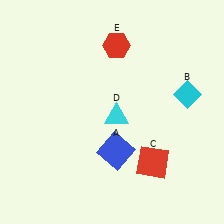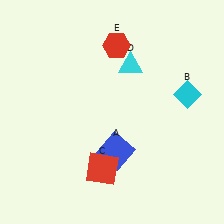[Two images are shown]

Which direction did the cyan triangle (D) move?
The cyan triangle (D) moved up.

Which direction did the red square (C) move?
The red square (C) moved left.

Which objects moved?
The objects that moved are: the red square (C), the cyan triangle (D).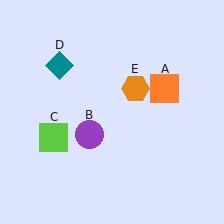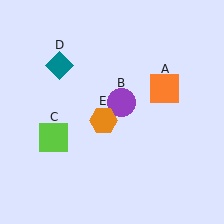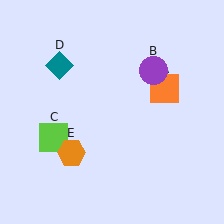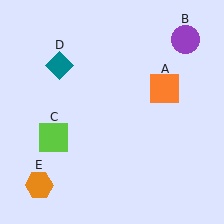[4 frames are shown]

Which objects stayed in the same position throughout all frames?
Orange square (object A) and lime square (object C) and teal diamond (object D) remained stationary.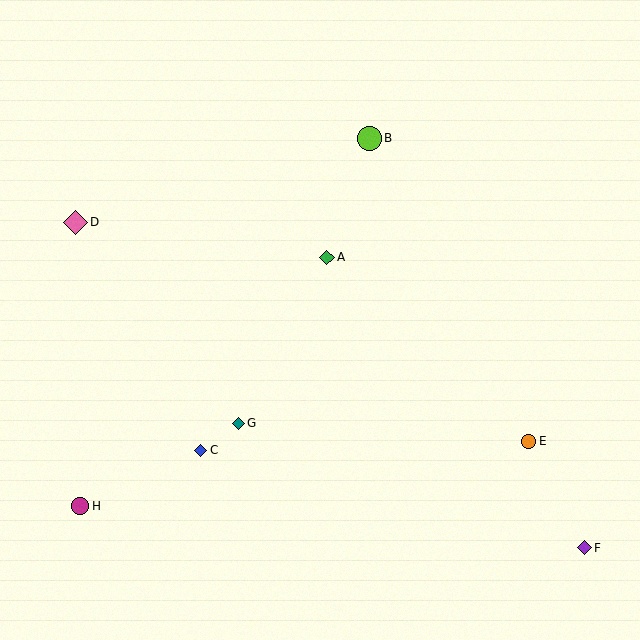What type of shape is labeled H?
Shape H is a magenta circle.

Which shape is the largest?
The lime circle (labeled B) is the largest.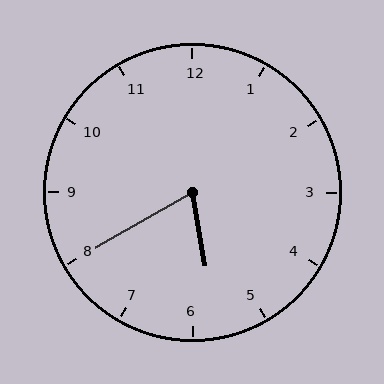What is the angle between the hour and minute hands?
Approximately 70 degrees.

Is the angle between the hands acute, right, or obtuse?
It is acute.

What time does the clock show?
5:40.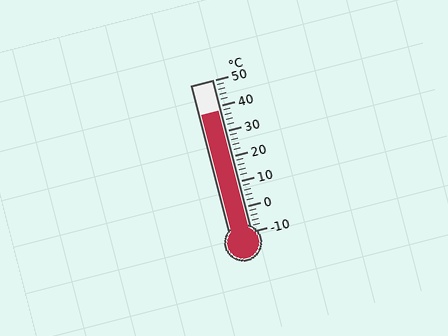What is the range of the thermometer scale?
The thermometer scale ranges from -10°C to 50°C.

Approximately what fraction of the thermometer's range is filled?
The thermometer is filled to approximately 80% of its range.